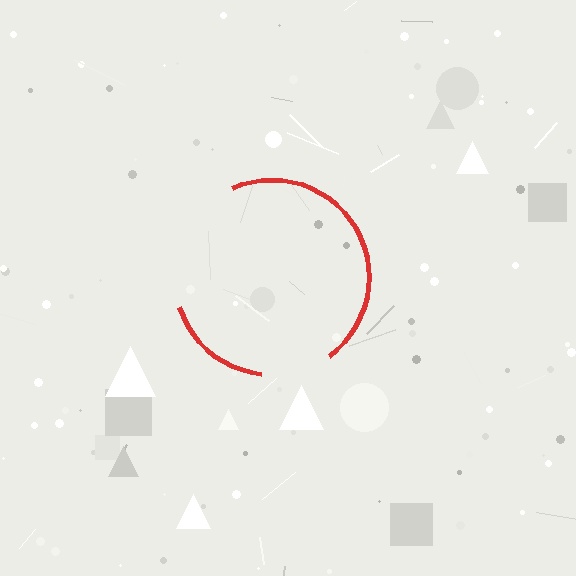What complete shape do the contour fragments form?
The contour fragments form a circle.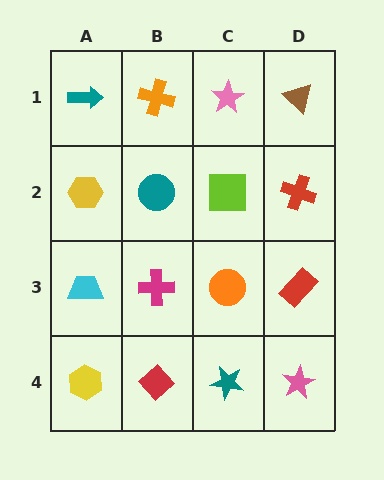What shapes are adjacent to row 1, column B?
A teal circle (row 2, column B), a teal arrow (row 1, column A), a pink star (row 1, column C).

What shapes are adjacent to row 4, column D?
A red rectangle (row 3, column D), a teal star (row 4, column C).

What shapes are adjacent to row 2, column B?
An orange cross (row 1, column B), a magenta cross (row 3, column B), a yellow hexagon (row 2, column A), a lime square (row 2, column C).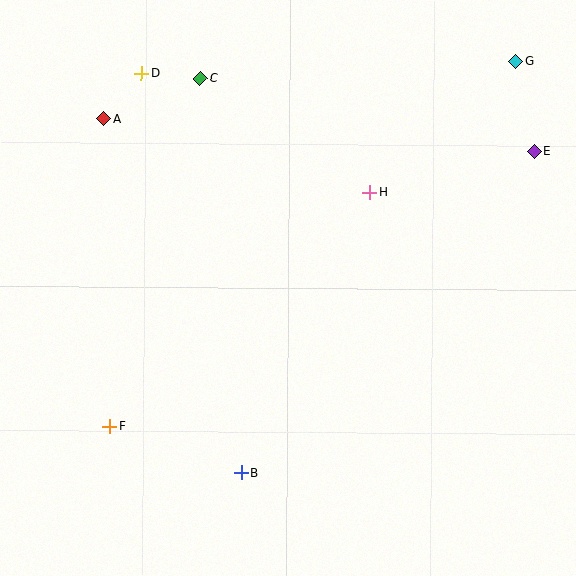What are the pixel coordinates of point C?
Point C is at (200, 79).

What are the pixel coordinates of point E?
Point E is at (534, 151).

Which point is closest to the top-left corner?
Point A is closest to the top-left corner.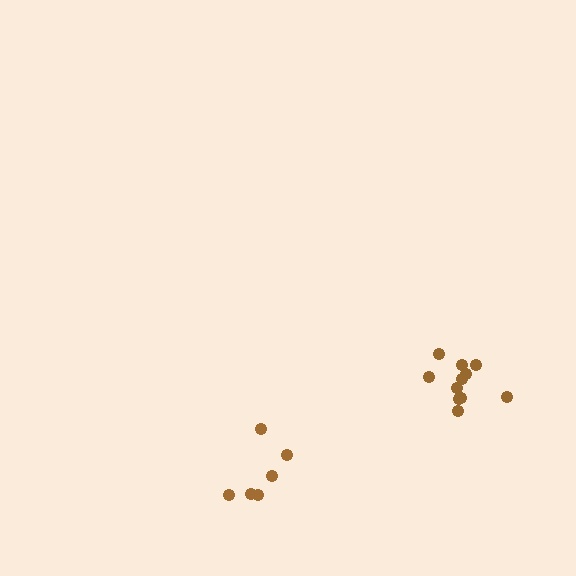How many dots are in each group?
Group 1: 11 dots, Group 2: 6 dots (17 total).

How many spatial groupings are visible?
There are 2 spatial groupings.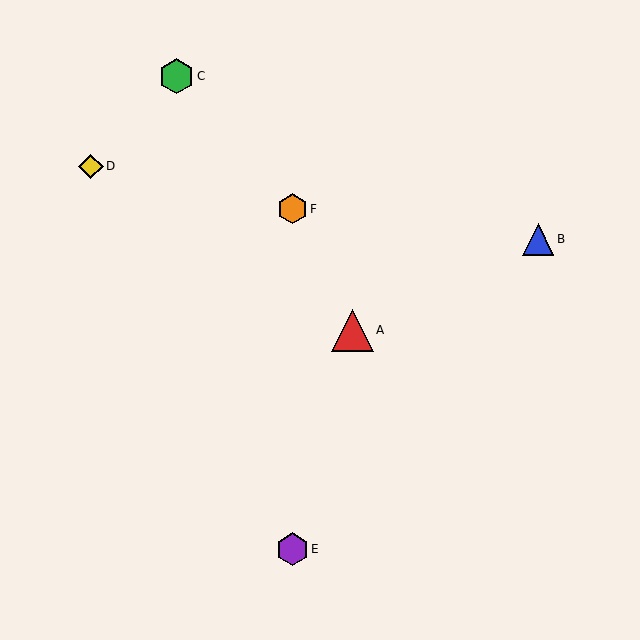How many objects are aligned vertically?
2 objects (E, F) are aligned vertically.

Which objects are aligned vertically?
Objects E, F are aligned vertically.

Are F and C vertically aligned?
No, F is at x≈292 and C is at x≈176.